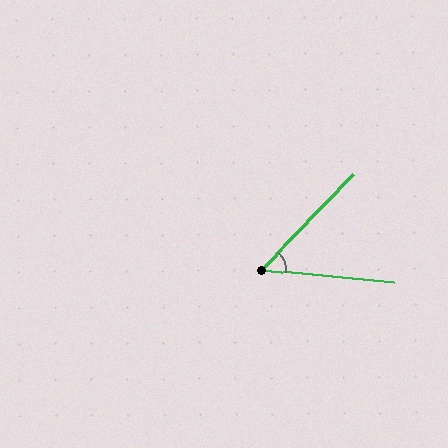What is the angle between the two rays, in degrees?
Approximately 52 degrees.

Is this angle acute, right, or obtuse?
It is acute.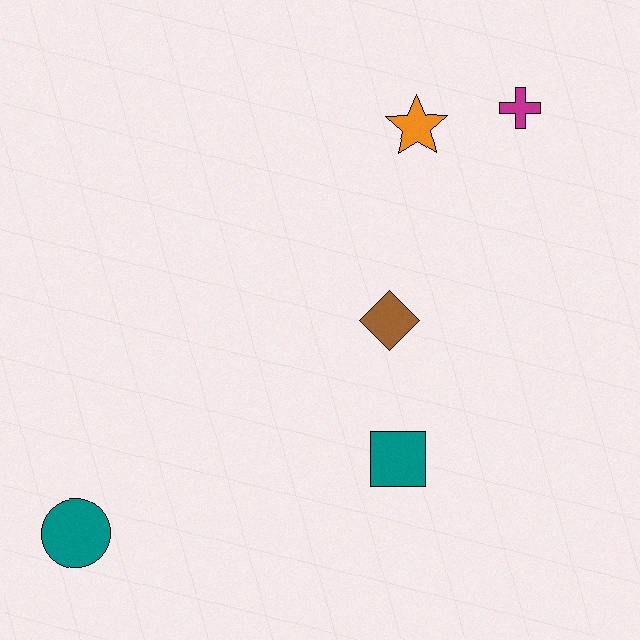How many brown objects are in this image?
There is 1 brown object.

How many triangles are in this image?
There are no triangles.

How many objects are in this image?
There are 5 objects.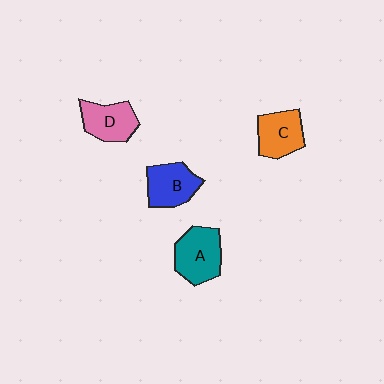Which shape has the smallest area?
Shape C (orange).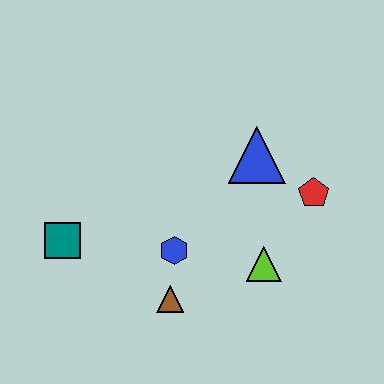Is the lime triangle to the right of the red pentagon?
No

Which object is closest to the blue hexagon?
The brown triangle is closest to the blue hexagon.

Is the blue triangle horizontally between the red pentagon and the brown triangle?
Yes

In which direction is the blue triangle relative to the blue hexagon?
The blue triangle is above the blue hexagon.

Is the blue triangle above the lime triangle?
Yes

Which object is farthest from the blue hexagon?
The red pentagon is farthest from the blue hexagon.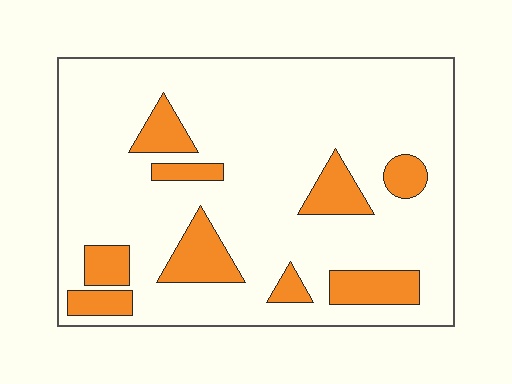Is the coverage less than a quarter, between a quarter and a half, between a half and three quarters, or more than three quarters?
Less than a quarter.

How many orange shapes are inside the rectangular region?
9.